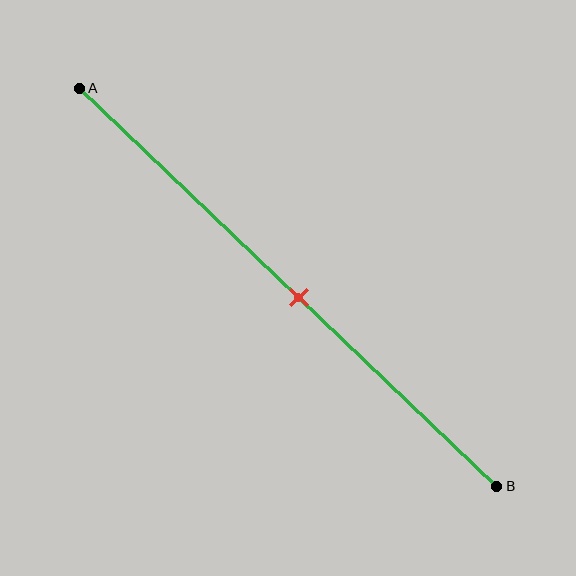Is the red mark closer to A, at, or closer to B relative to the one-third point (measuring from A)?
The red mark is closer to point B than the one-third point of segment AB.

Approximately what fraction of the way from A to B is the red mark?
The red mark is approximately 55% of the way from A to B.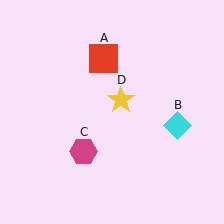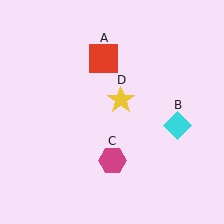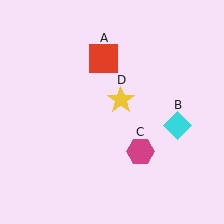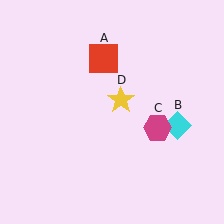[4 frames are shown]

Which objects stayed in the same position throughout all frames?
Red square (object A) and cyan diamond (object B) and yellow star (object D) remained stationary.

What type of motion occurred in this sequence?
The magenta hexagon (object C) rotated counterclockwise around the center of the scene.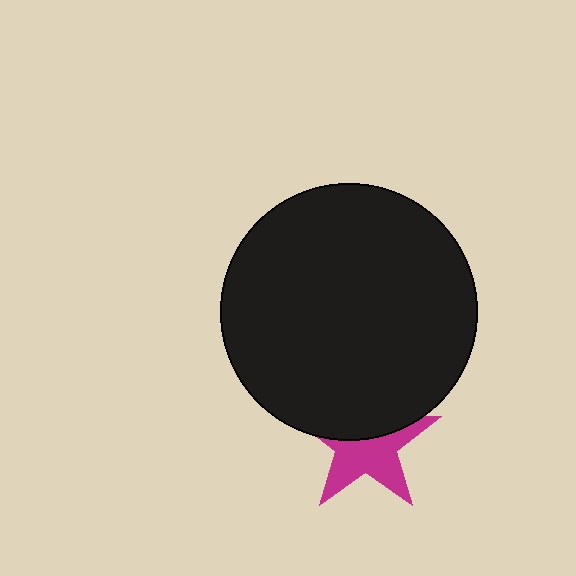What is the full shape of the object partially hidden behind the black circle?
The partially hidden object is a magenta star.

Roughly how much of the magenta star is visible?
About half of it is visible (roughly 55%).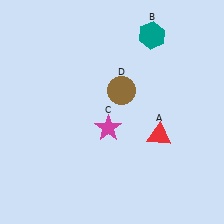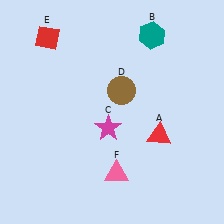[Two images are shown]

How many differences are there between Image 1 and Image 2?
There are 2 differences between the two images.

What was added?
A red diamond (E), a pink triangle (F) were added in Image 2.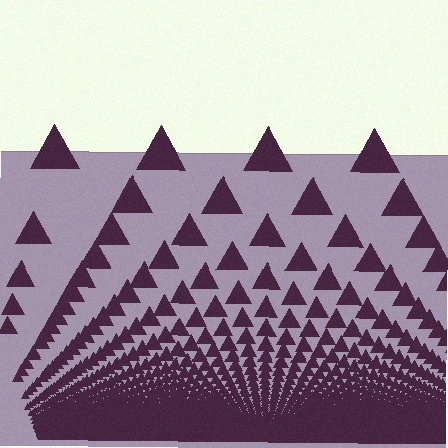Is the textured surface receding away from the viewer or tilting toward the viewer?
The surface appears to tilt toward the viewer. Texture elements get larger and sparser toward the top.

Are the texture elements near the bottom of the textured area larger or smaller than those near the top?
Smaller. The gradient is inverted — elements near the bottom are smaller and denser.